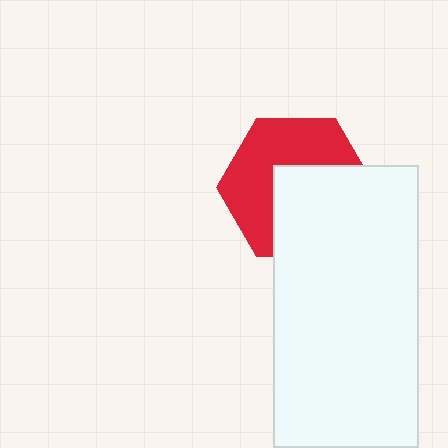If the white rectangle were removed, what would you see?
You would see the complete red hexagon.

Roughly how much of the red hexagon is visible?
About half of it is visible (roughly 53%).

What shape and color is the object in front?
The object in front is a white rectangle.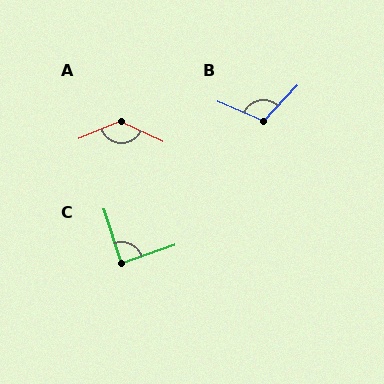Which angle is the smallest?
C, at approximately 89 degrees.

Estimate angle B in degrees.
Approximately 110 degrees.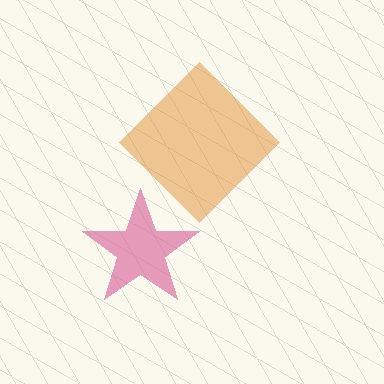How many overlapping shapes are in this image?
There are 2 overlapping shapes in the image.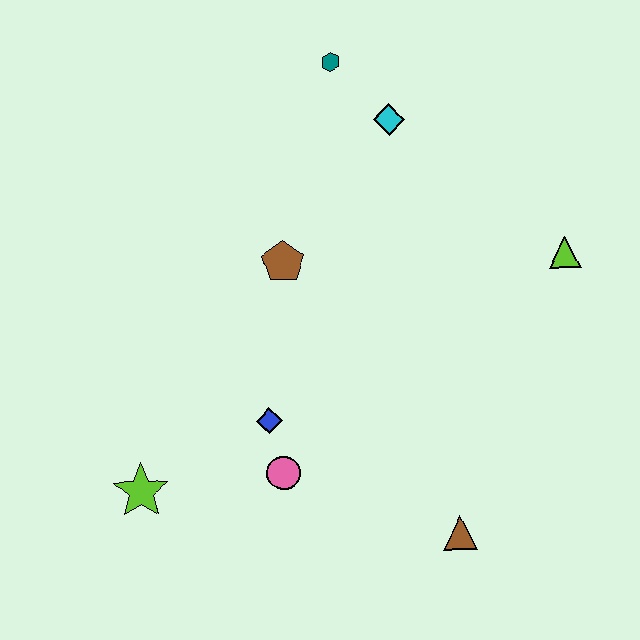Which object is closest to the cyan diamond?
The teal hexagon is closest to the cyan diamond.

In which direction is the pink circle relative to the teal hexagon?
The pink circle is below the teal hexagon.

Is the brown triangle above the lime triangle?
No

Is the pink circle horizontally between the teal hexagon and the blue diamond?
Yes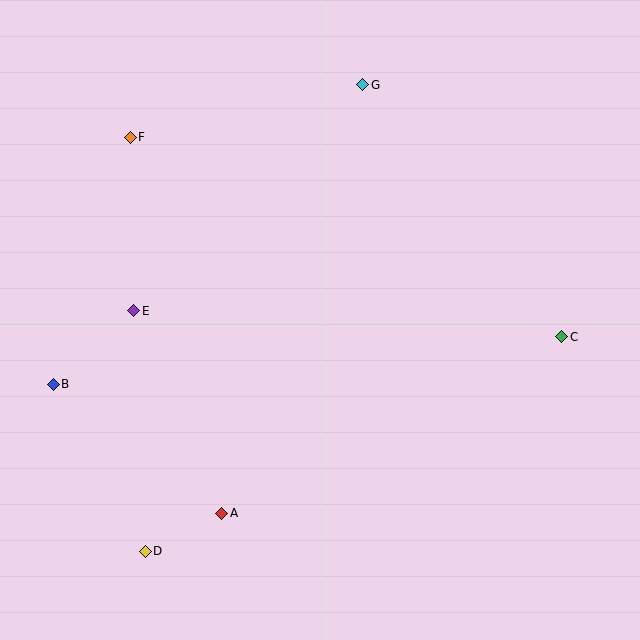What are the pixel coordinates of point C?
Point C is at (562, 337).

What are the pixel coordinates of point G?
Point G is at (363, 85).